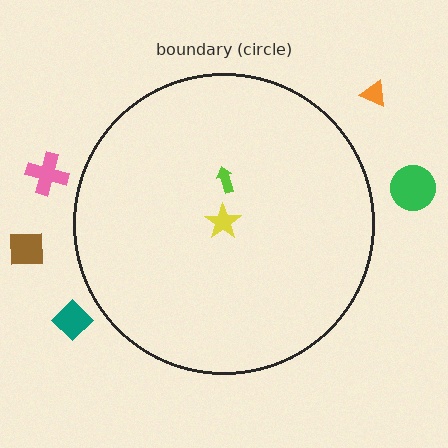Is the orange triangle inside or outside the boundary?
Outside.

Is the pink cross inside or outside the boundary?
Outside.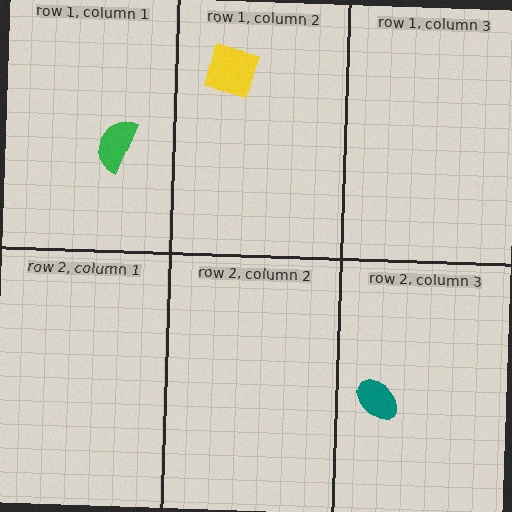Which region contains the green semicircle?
The row 1, column 1 region.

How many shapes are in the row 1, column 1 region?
1.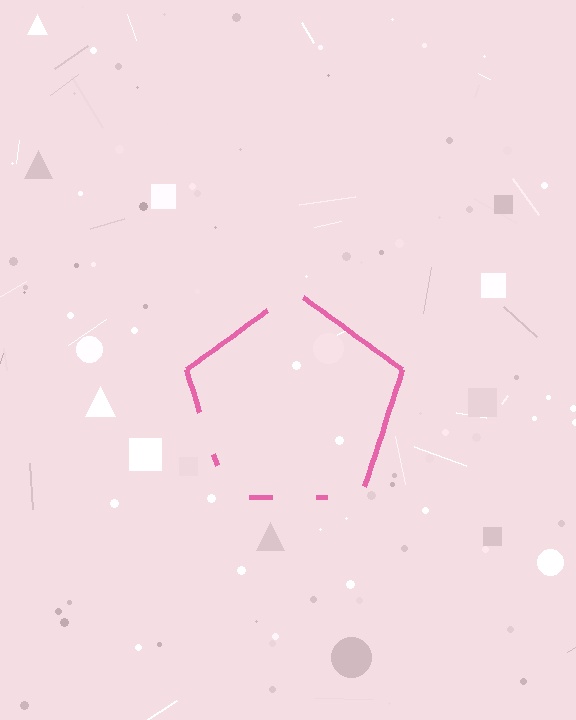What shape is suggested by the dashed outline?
The dashed outline suggests a pentagon.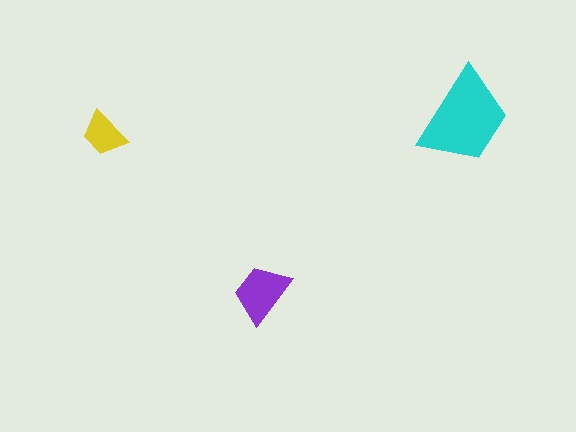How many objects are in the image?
There are 3 objects in the image.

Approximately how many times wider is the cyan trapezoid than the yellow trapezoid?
About 2 times wider.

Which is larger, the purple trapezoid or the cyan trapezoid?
The cyan one.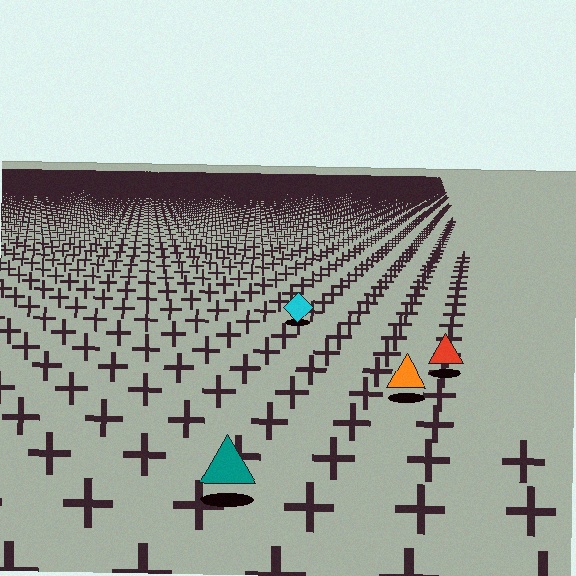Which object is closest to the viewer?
The teal triangle is closest. The texture marks near it are larger and more spread out.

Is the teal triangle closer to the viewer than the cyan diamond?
Yes. The teal triangle is closer — you can tell from the texture gradient: the ground texture is coarser near it.